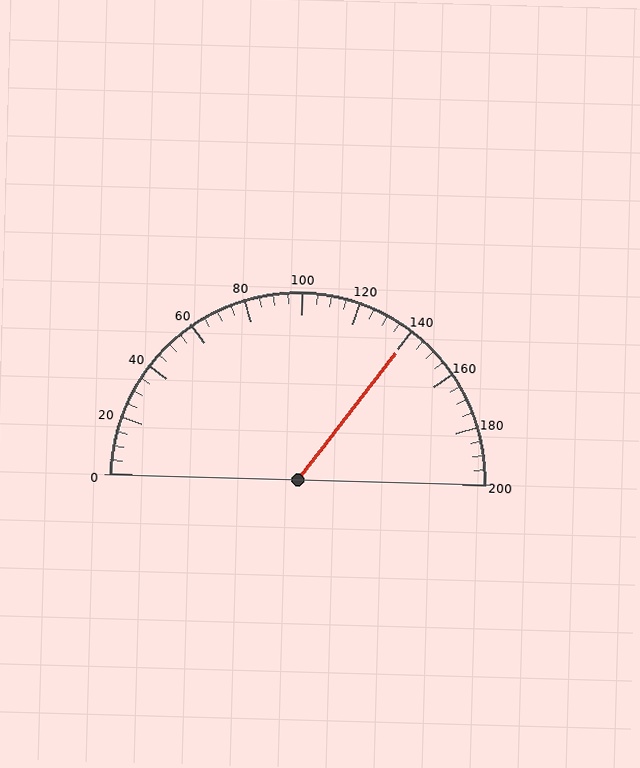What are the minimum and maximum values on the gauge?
The gauge ranges from 0 to 200.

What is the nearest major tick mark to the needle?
The nearest major tick mark is 140.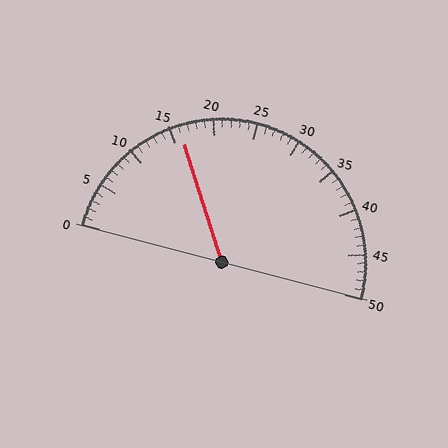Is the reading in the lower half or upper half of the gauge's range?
The reading is in the lower half of the range (0 to 50).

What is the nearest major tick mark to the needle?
The nearest major tick mark is 15.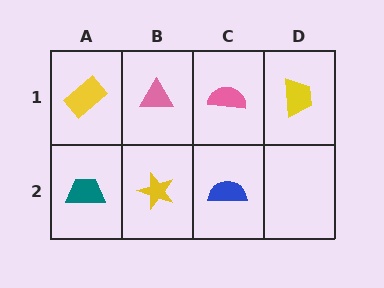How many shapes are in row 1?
4 shapes.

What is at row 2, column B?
A yellow star.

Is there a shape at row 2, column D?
No, that cell is empty.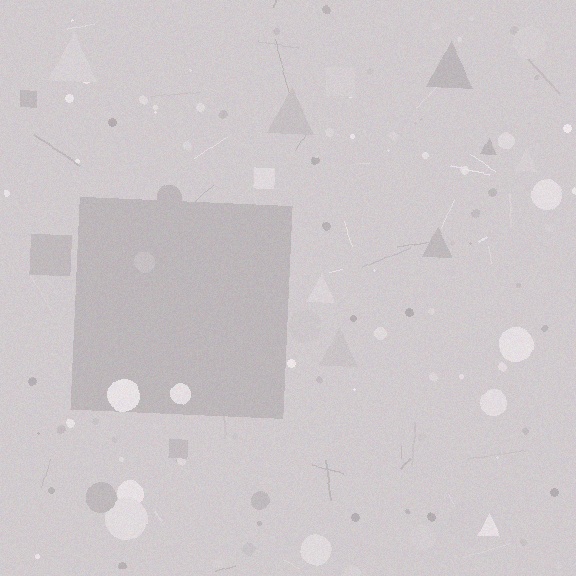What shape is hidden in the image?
A square is hidden in the image.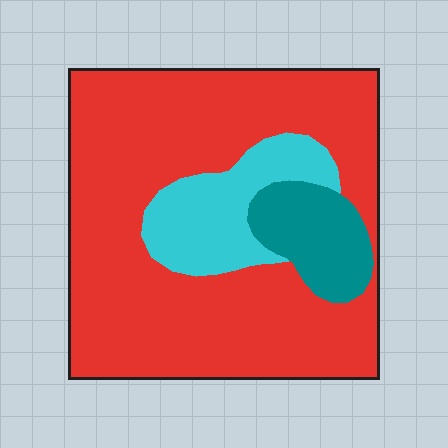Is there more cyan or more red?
Red.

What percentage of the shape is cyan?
Cyan takes up about one sixth (1/6) of the shape.